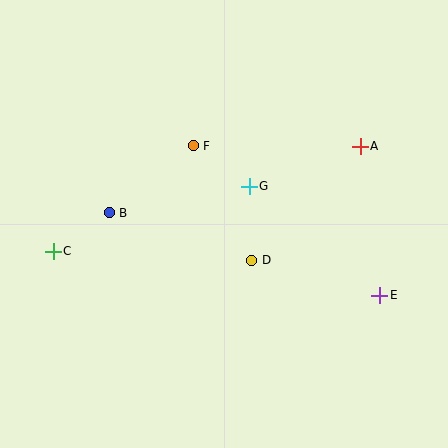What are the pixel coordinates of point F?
Point F is at (193, 146).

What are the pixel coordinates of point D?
Point D is at (252, 260).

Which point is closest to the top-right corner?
Point A is closest to the top-right corner.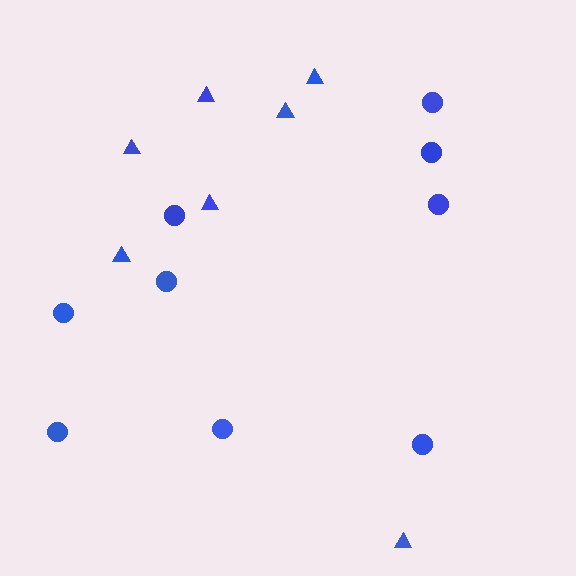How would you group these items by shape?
There are 2 groups: one group of triangles (7) and one group of circles (9).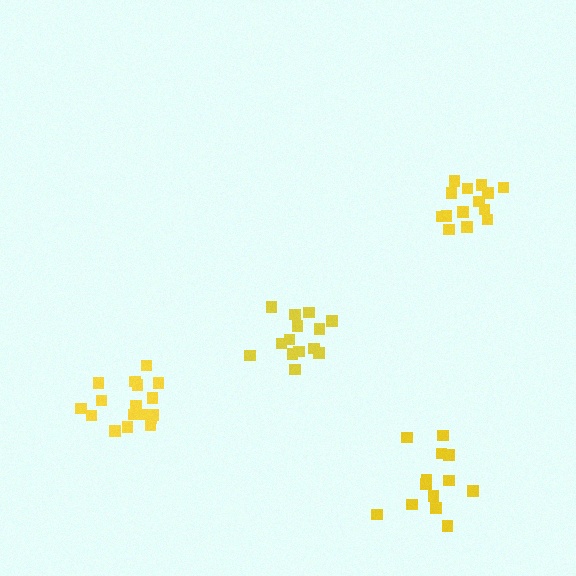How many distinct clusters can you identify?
There are 4 distinct clusters.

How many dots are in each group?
Group 1: 14 dots, Group 2: 14 dots, Group 3: 17 dots, Group 4: 13 dots (58 total).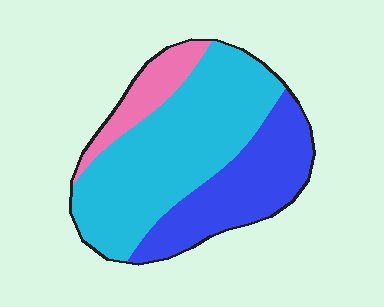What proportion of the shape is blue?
Blue covers around 30% of the shape.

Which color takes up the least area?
Pink, at roughly 15%.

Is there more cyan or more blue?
Cyan.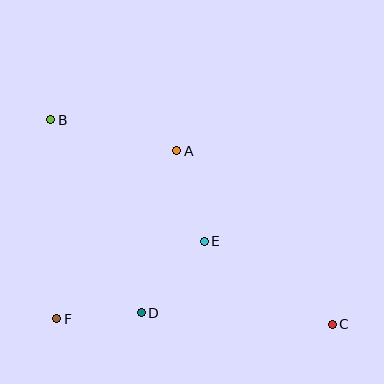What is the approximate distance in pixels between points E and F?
The distance between E and F is approximately 167 pixels.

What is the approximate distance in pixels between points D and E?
The distance between D and E is approximately 95 pixels.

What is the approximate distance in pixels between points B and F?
The distance between B and F is approximately 199 pixels.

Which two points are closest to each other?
Points D and F are closest to each other.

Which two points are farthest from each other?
Points B and C are farthest from each other.